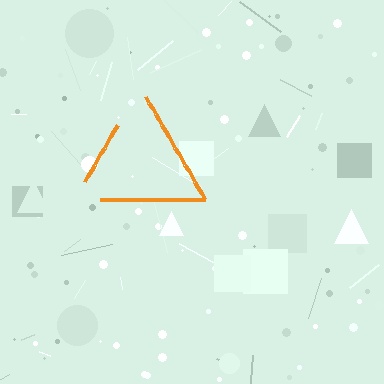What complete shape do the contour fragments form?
The contour fragments form a triangle.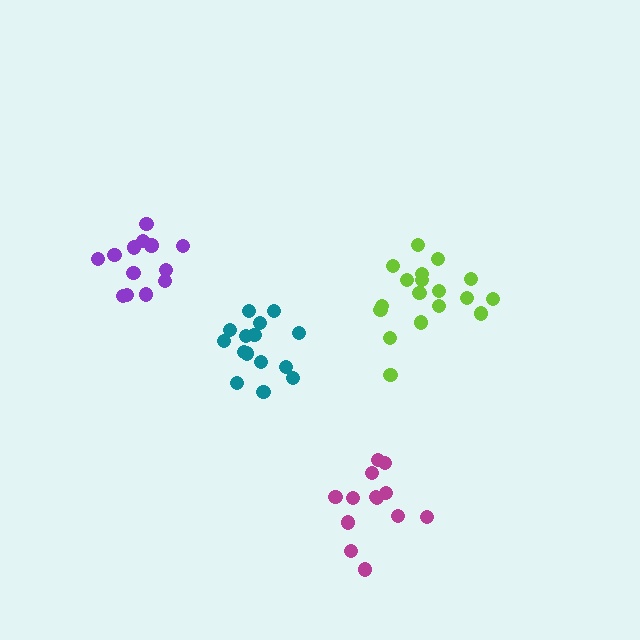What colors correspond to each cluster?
The clusters are colored: magenta, lime, purple, teal.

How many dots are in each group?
Group 1: 13 dots, Group 2: 18 dots, Group 3: 13 dots, Group 4: 16 dots (60 total).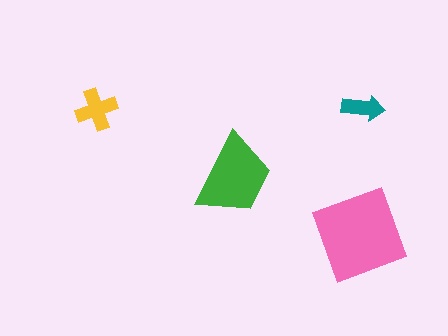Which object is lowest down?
The pink diamond is bottommost.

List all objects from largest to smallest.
The pink diamond, the green trapezoid, the yellow cross, the teal arrow.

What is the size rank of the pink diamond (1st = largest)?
1st.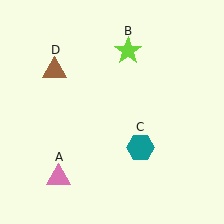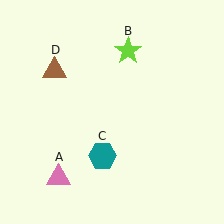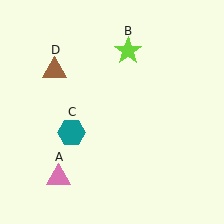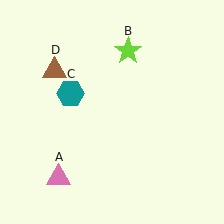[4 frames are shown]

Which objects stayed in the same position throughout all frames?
Pink triangle (object A) and lime star (object B) and brown triangle (object D) remained stationary.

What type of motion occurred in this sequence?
The teal hexagon (object C) rotated clockwise around the center of the scene.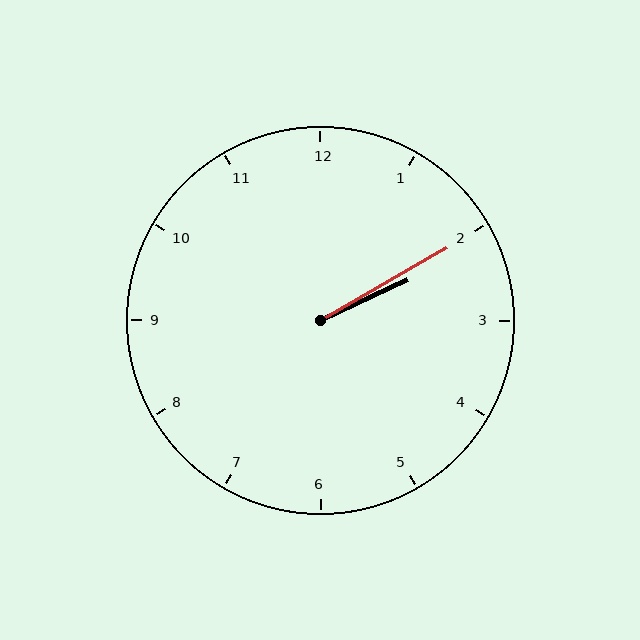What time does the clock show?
2:10.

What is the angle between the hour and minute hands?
Approximately 5 degrees.